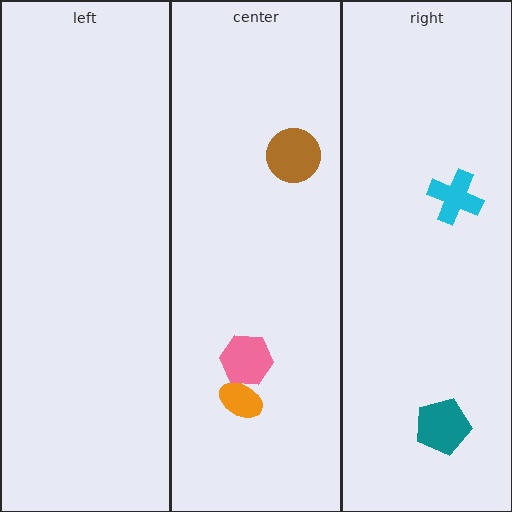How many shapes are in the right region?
2.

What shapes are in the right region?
The cyan cross, the teal pentagon.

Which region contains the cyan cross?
The right region.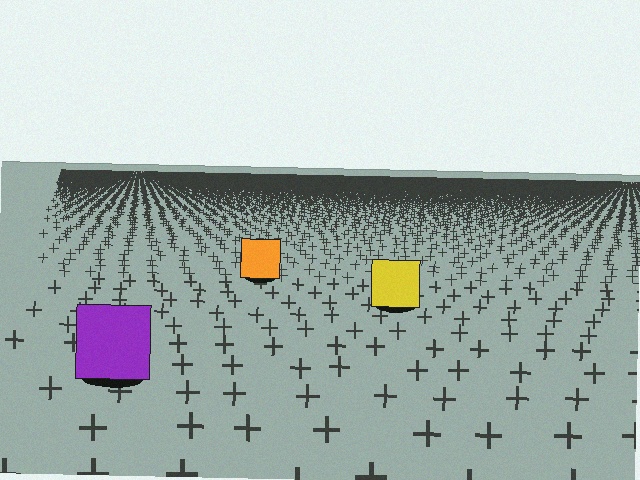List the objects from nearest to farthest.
From nearest to farthest: the purple square, the yellow square, the orange square.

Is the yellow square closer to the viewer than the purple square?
No. The purple square is closer — you can tell from the texture gradient: the ground texture is coarser near it.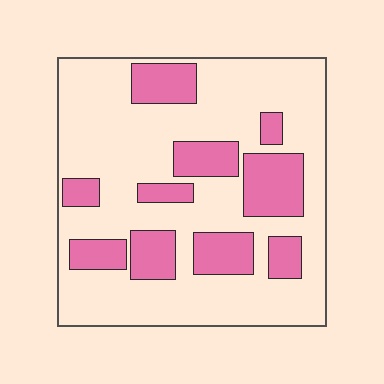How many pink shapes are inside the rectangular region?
10.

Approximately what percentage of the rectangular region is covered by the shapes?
Approximately 30%.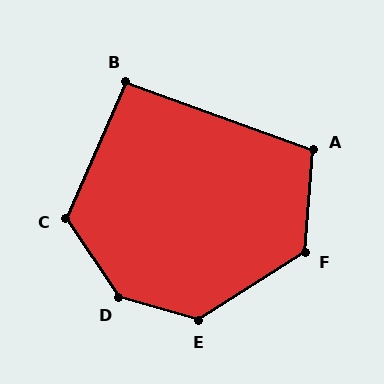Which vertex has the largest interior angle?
D, at approximately 140 degrees.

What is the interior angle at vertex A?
Approximately 105 degrees (obtuse).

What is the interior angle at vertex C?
Approximately 123 degrees (obtuse).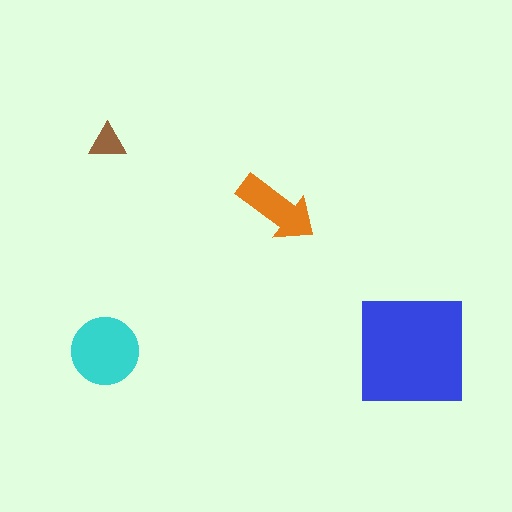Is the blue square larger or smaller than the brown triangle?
Larger.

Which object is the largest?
The blue square.